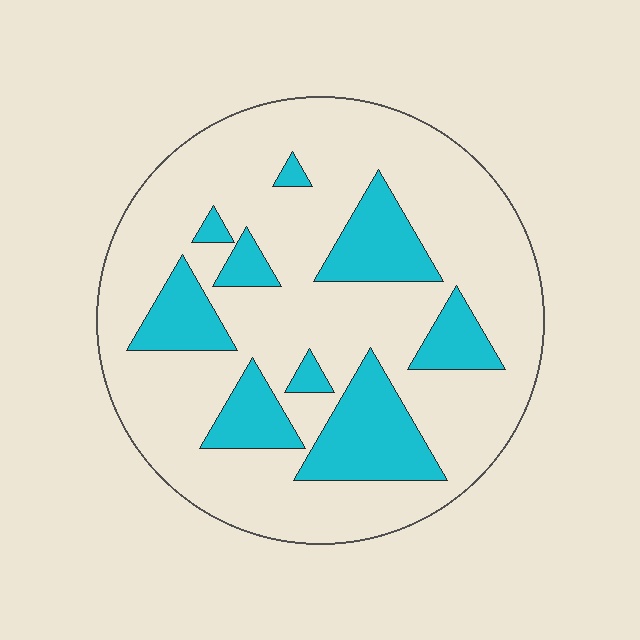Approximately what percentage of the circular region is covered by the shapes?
Approximately 25%.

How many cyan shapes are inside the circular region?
9.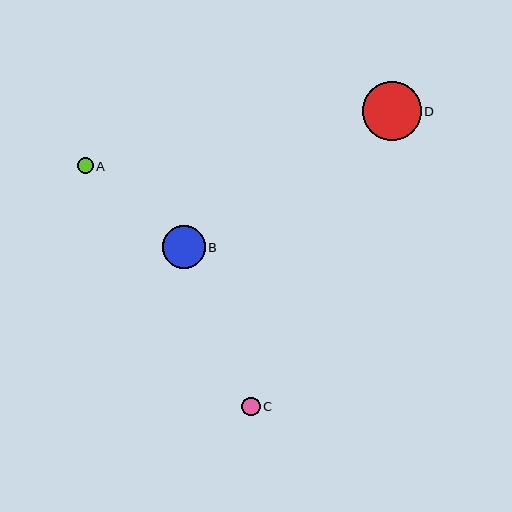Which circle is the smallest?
Circle A is the smallest with a size of approximately 16 pixels.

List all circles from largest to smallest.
From largest to smallest: D, B, C, A.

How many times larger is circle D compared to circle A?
Circle D is approximately 3.8 times the size of circle A.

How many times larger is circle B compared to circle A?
Circle B is approximately 2.7 times the size of circle A.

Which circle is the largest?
Circle D is the largest with a size of approximately 59 pixels.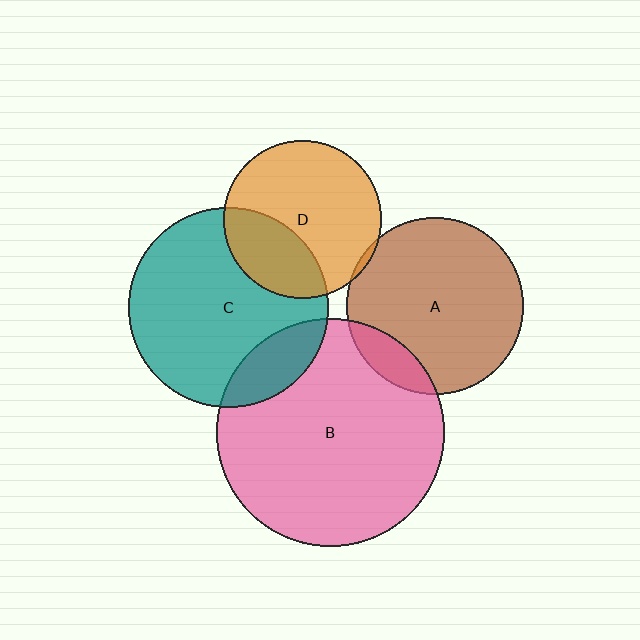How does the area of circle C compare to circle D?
Approximately 1.6 times.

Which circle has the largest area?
Circle B (pink).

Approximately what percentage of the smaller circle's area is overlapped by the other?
Approximately 10%.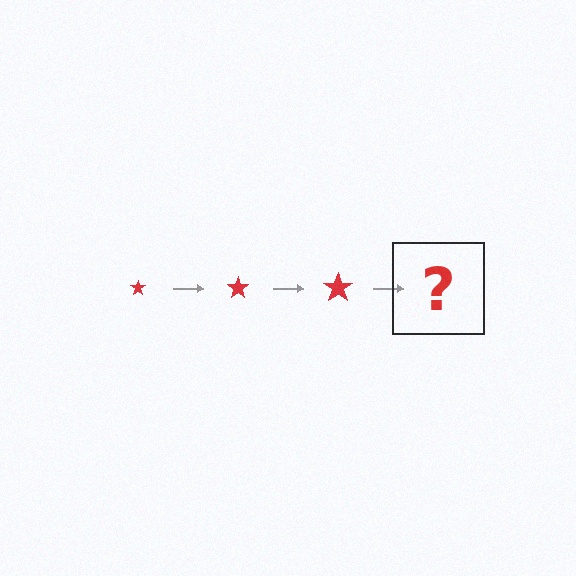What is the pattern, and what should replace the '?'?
The pattern is that the star gets progressively larger each step. The '?' should be a red star, larger than the previous one.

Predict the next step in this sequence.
The next step is a red star, larger than the previous one.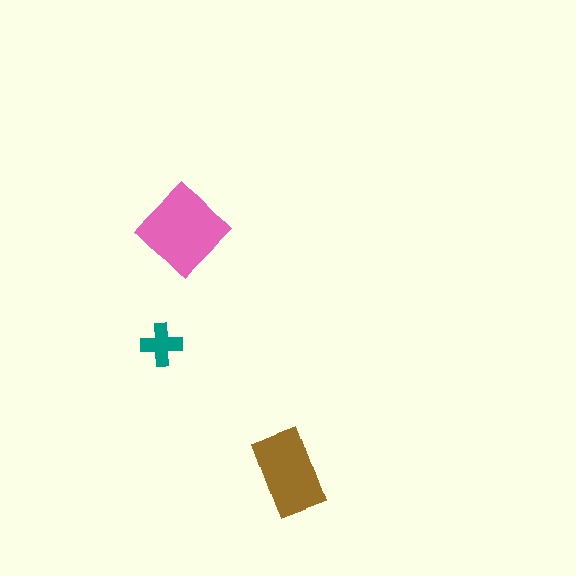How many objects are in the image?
There are 3 objects in the image.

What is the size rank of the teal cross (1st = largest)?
3rd.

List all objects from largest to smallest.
The pink diamond, the brown rectangle, the teal cross.